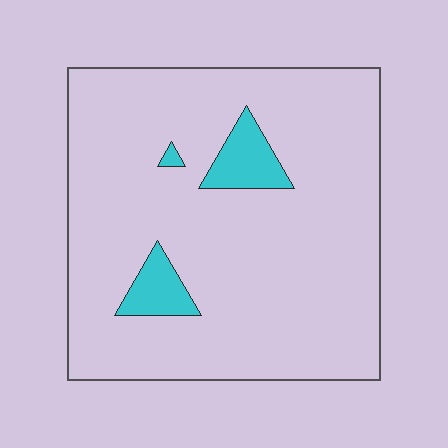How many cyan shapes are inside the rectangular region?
3.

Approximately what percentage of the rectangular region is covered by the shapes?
Approximately 10%.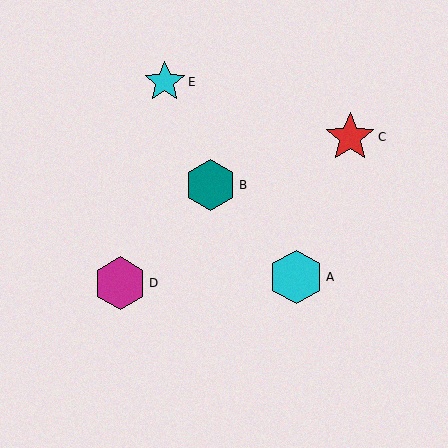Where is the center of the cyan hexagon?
The center of the cyan hexagon is at (296, 277).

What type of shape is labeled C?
Shape C is a red star.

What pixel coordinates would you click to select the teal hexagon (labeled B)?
Click at (210, 185) to select the teal hexagon B.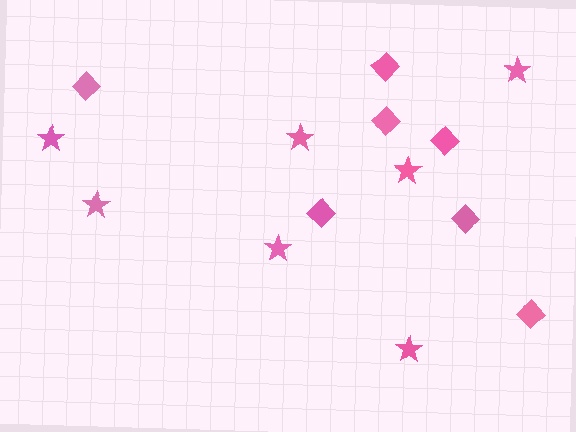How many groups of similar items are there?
There are 2 groups: one group of stars (7) and one group of diamonds (7).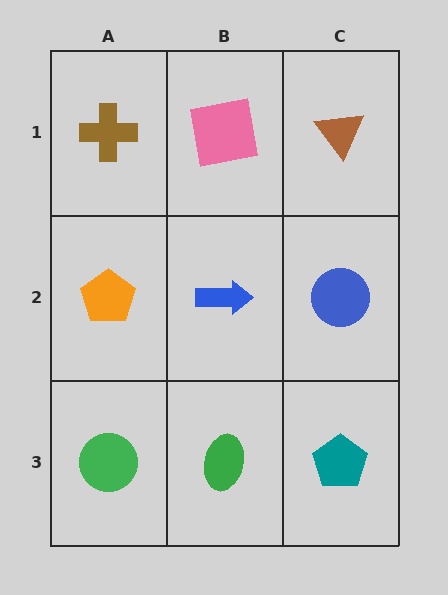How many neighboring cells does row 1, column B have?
3.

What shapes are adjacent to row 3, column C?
A blue circle (row 2, column C), a green ellipse (row 3, column B).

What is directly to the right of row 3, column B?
A teal pentagon.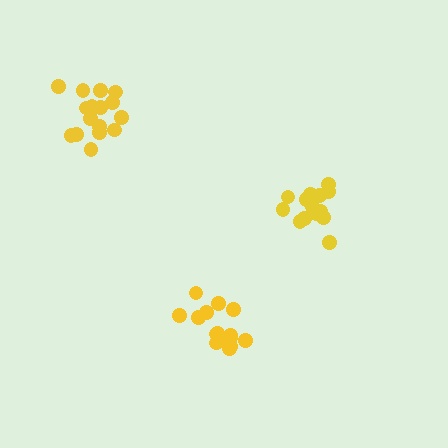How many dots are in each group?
Group 1: 15 dots, Group 2: 18 dots, Group 3: 16 dots (49 total).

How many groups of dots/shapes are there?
There are 3 groups.